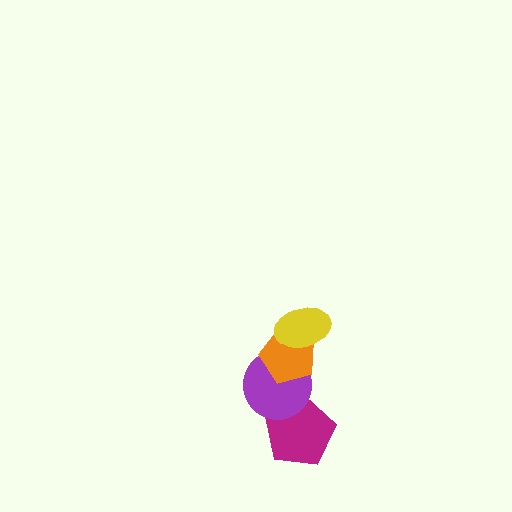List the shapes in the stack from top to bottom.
From top to bottom: the yellow ellipse, the orange pentagon, the purple circle, the magenta pentagon.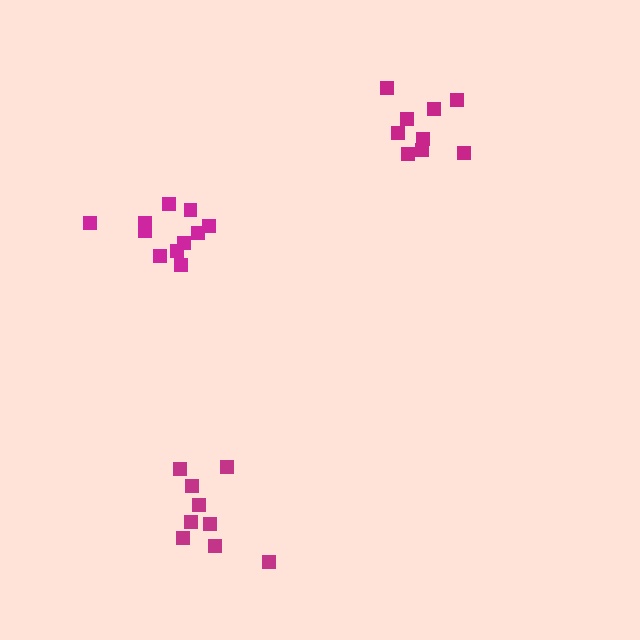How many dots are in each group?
Group 1: 9 dots, Group 2: 11 dots, Group 3: 9 dots (29 total).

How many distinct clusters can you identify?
There are 3 distinct clusters.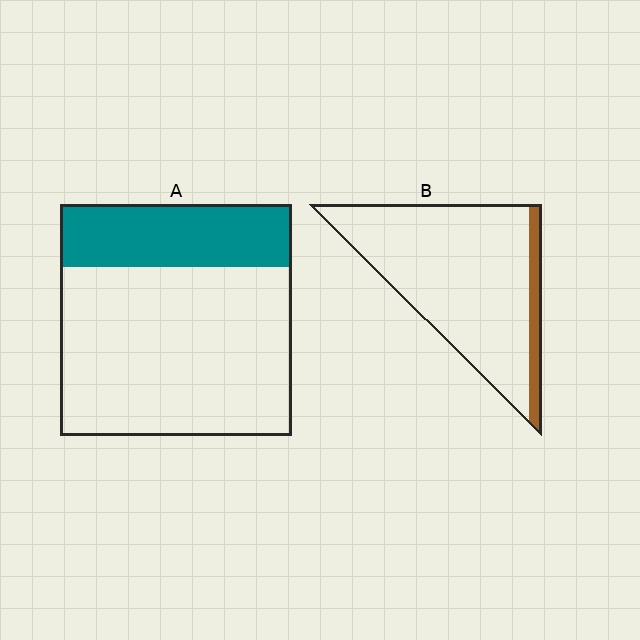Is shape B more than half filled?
No.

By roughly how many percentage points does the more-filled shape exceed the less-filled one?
By roughly 15 percentage points (A over B).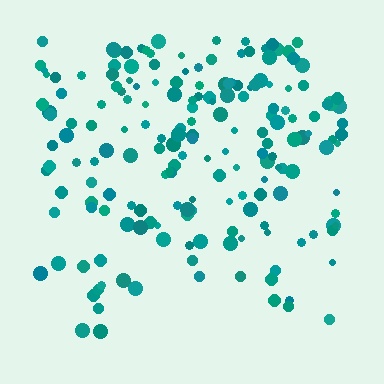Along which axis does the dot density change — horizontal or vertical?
Vertical.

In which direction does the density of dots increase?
From bottom to top, with the top side densest.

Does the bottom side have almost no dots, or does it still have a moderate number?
Still a moderate number, just noticeably fewer than the top.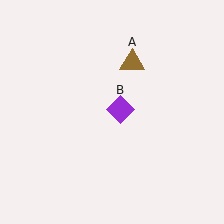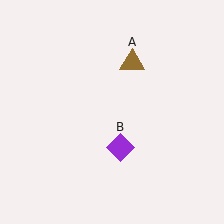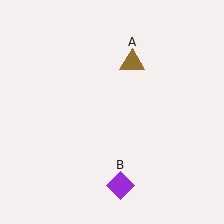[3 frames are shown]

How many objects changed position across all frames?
1 object changed position: purple diamond (object B).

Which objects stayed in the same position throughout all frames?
Brown triangle (object A) remained stationary.